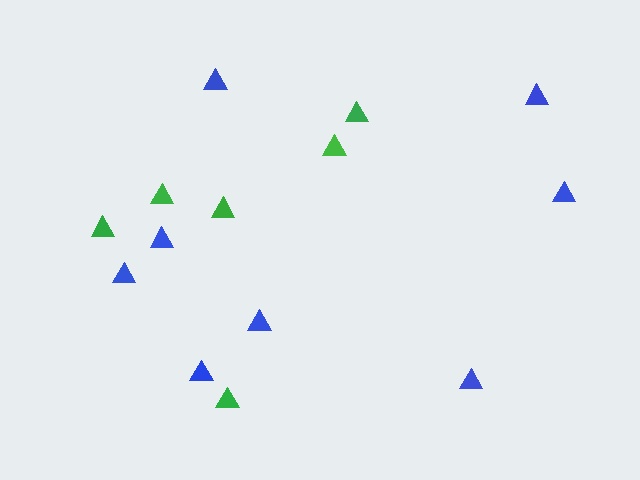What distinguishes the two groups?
There are 2 groups: one group of green triangles (6) and one group of blue triangles (8).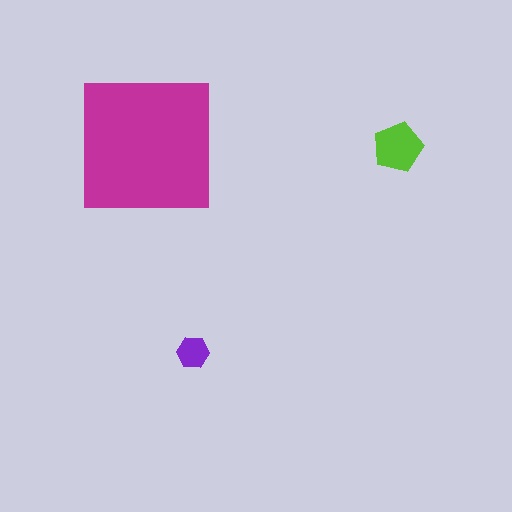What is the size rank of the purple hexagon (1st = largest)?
3rd.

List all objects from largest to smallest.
The magenta square, the lime pentagon, the purple hexagon.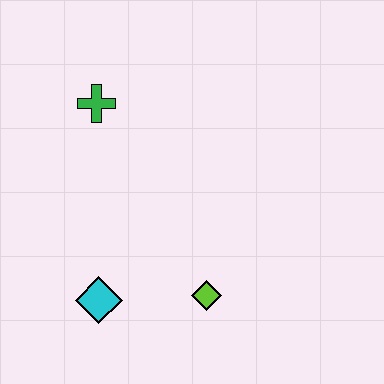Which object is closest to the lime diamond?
The cyan diamond is closest to the lime diamond.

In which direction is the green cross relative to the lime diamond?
The green cross is above the lime diamond.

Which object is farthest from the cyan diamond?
The green cross is farthest from the cyan diamond.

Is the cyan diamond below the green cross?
Yes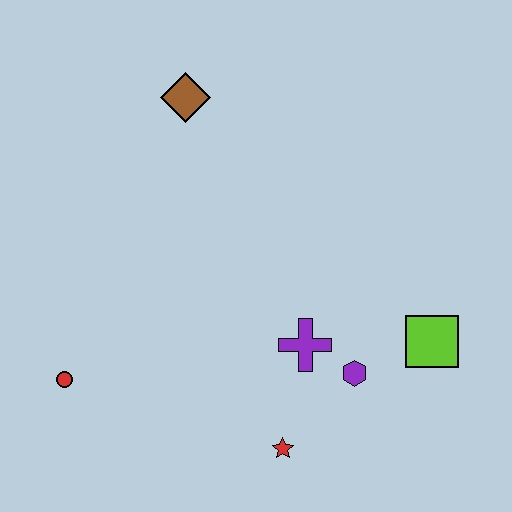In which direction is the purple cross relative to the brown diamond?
The purple cross is below the brown diamond.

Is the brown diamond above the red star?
Yes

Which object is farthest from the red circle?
The lime square is farthest from the red circle.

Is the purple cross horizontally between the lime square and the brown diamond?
Yes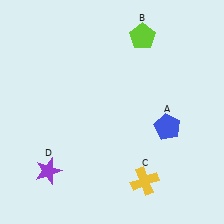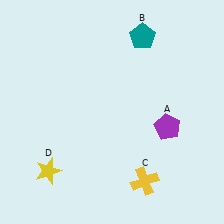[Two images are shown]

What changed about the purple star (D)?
In Image 1, D is purple. In Image 2, it changed to yellow.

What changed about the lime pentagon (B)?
In Image 1, B is lime. In Image 2, it changed to teal.